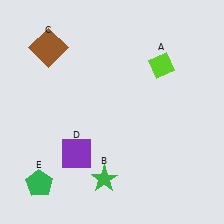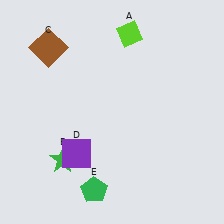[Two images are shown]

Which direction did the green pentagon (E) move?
The green pentagon (E) moved right.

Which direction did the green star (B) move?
The green star (B) moved left.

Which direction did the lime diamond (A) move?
The lime diamond (A) moved left.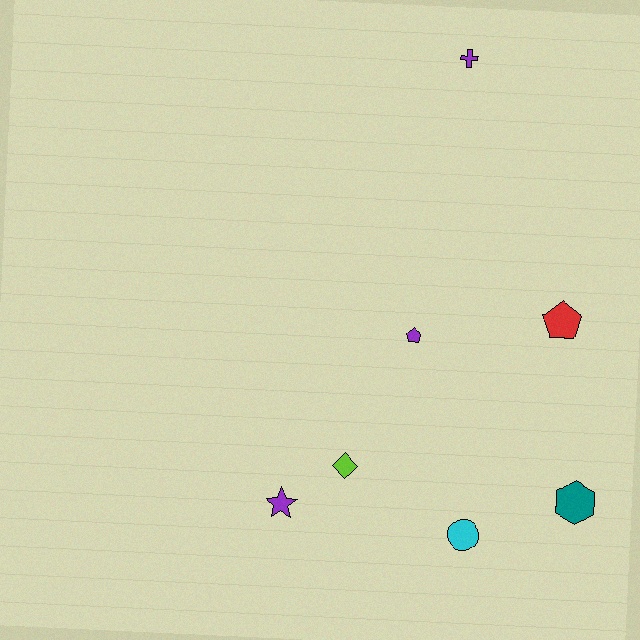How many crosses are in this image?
There is 1 cross.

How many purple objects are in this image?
There are 3 purple objects.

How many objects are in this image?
There are 7 objects.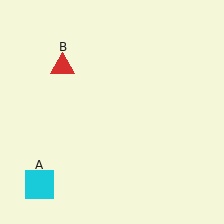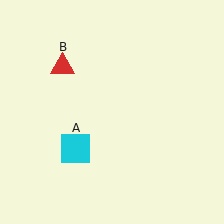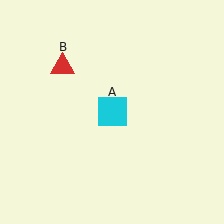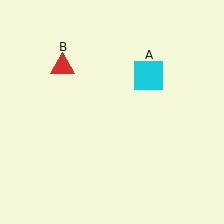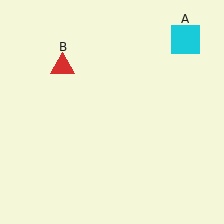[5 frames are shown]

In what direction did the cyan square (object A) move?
The cyan square (object A) moved up and to the right.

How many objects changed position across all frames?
1 object changed position: cyan square (object A).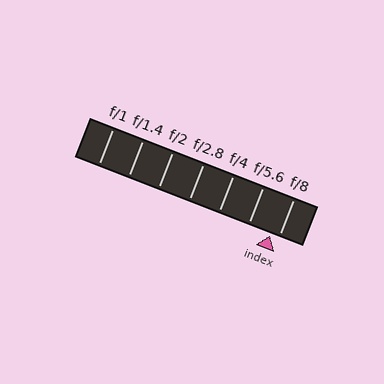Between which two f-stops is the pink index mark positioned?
The index mark is between f/5.6 and f/8.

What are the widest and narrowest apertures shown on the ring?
The widest aperture shown is f/1 and the narrowest is f/8.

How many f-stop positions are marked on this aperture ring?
There are 7 f-stop positions marked.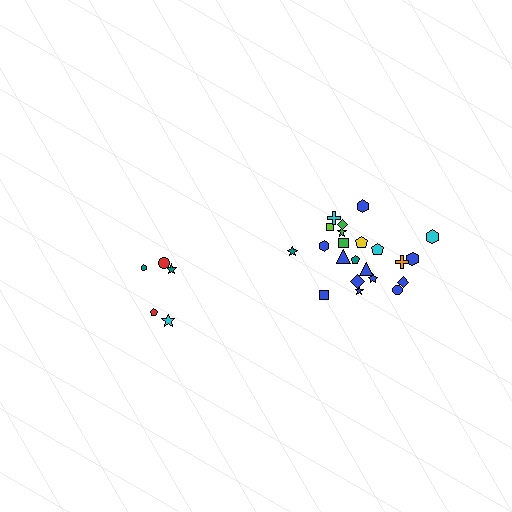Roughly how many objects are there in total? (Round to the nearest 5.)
Roughly 25 objects in total.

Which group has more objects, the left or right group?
The right group.